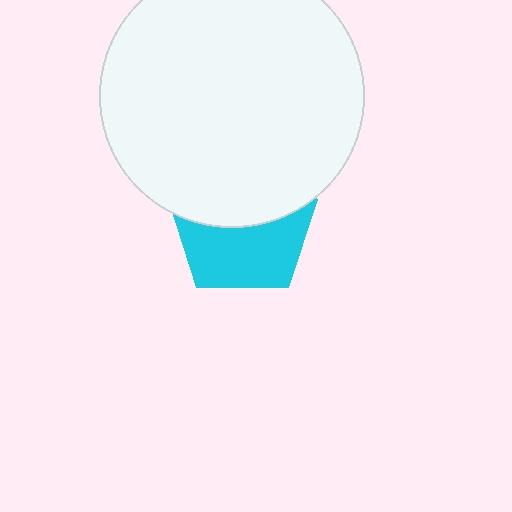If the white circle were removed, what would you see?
You would see the complete cyan pentagon.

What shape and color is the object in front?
The object in front is a white circle.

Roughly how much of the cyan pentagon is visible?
About half of it is visible (roughly 52%).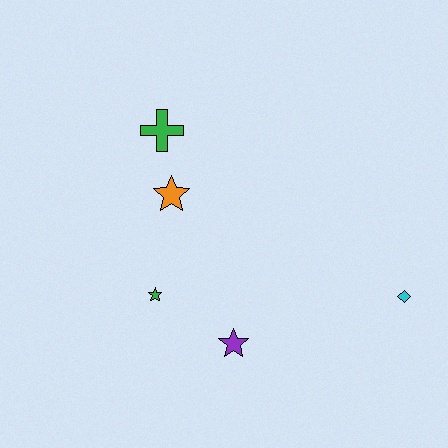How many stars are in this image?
There are 3 stars.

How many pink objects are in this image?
There are no pink objects.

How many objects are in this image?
There are 5 objects.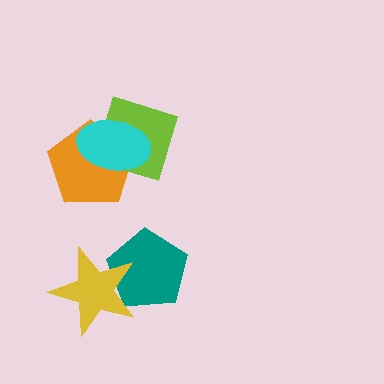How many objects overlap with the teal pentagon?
1 object overlaps with the teal pentagon.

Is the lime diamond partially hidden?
Yes, it is partially covered by another shape.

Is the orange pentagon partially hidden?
Yes, it is partially covered by another shape.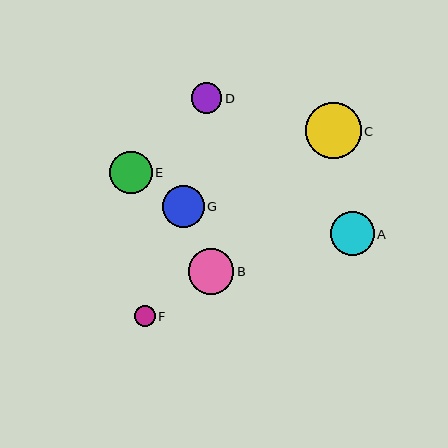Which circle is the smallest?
Circle F is the smallest with a size of approximately 21 pixels.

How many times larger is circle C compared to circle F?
Circle C is approximately 2.6 times the size of circle F.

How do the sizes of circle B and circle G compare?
Circle B and circle G are approximately the same size.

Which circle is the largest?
Circle C is the largest with a size of approximately 56 pixels.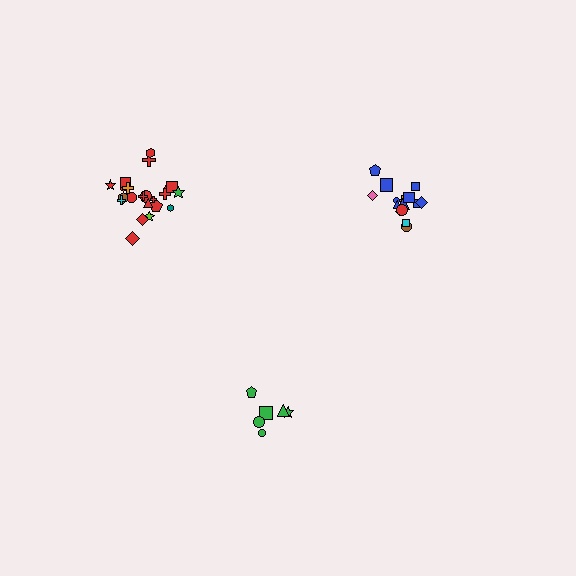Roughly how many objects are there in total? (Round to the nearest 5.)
Roughly 45 objects in total.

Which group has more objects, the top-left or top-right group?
The top-left group.